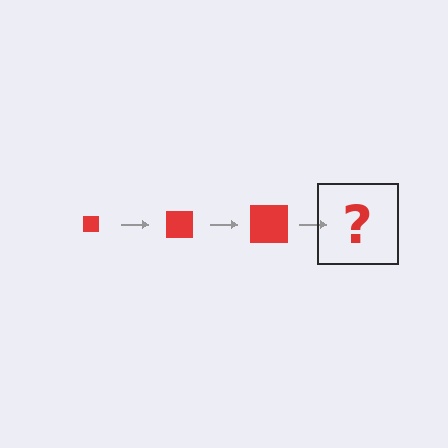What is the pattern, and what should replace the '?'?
The pattern is that the square gets progressively larger each step. The '?' should be a red square, larger than the previous one.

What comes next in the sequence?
The next element should be a red square, larger than the previous one.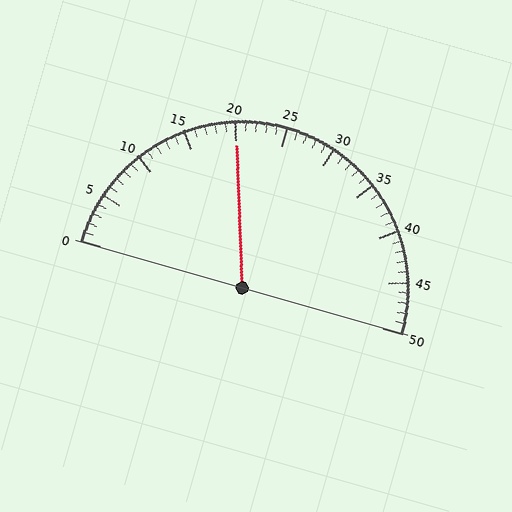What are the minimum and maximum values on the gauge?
The gauge ranges from 0 to 50.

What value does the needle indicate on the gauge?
The needle indicates approximately 20.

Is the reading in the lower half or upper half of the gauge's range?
The reading is in the lower half of the range (0 to 50).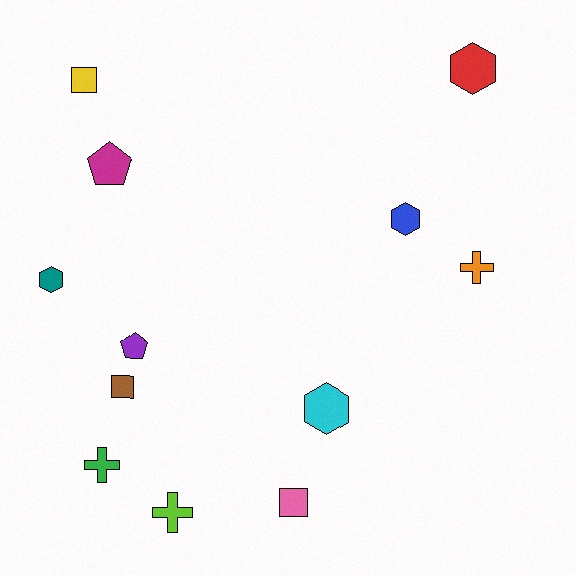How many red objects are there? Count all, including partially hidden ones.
There is 1 red object.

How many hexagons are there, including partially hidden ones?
There are 4 hexagons.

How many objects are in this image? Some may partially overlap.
There are 12 objects.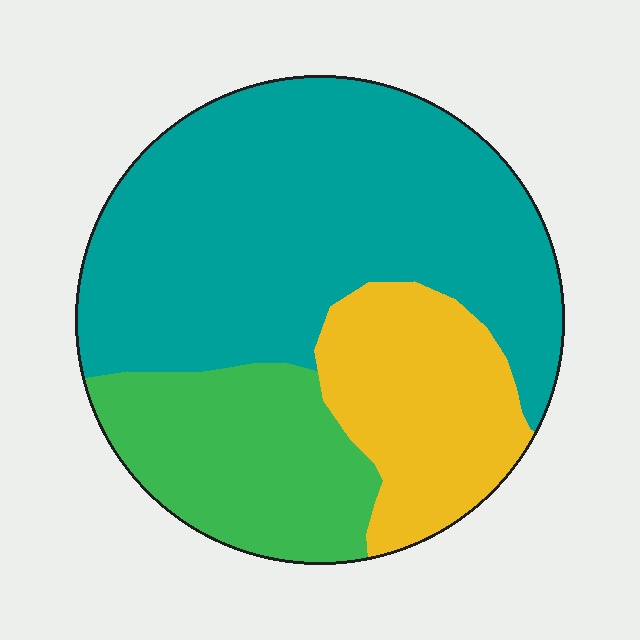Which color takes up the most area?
Teal, at roughly 55%.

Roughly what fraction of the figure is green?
Green takes up about one fifth (1/5) of the figure.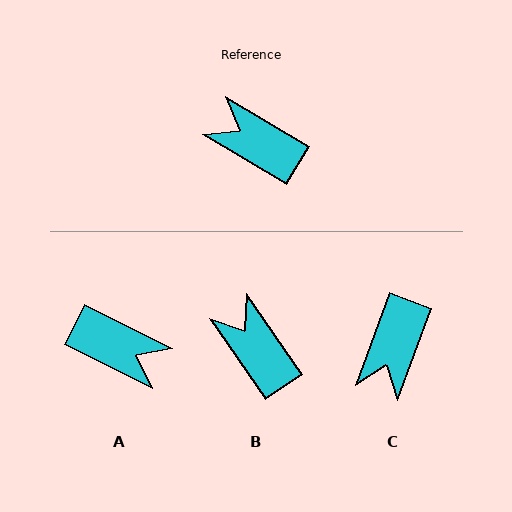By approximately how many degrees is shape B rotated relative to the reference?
Approximately 24 degrees clockwise.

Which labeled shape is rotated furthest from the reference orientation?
A, about 176 degrees away.